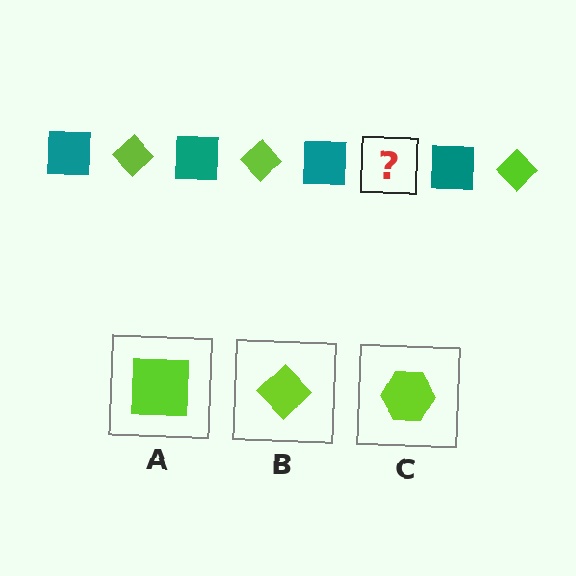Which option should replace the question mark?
Option B.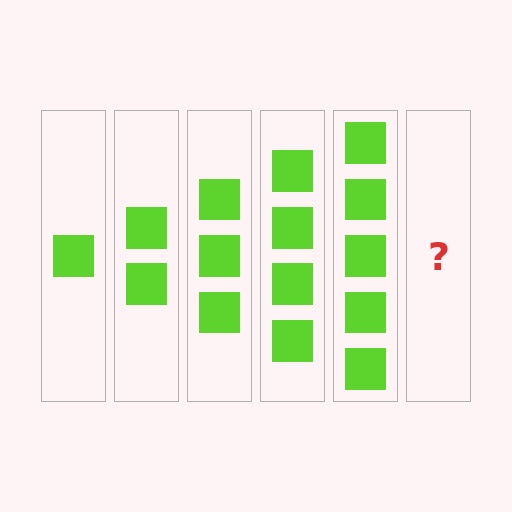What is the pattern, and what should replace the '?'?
The pattern is that each step adds one more square. The '?' should be 6 squares.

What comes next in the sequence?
The next element should be 6 squares.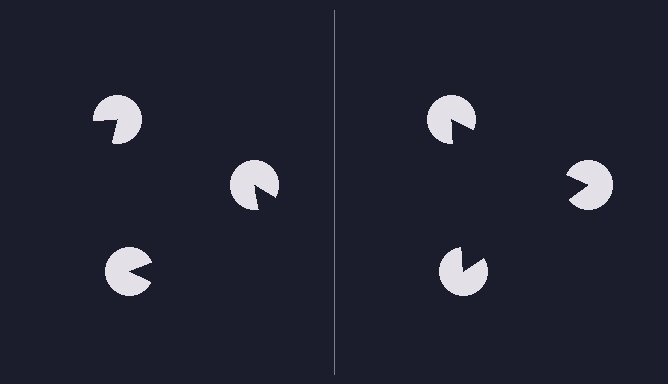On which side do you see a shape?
An illusory triangle appears on the right side. On the left side the wedge cuts are rotated, so no coherent shape forms.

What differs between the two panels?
The pac-man discs are positioned identically on both sides; only the wedge orientations differ. On the right they align to a triangle; on the left they are misaligned.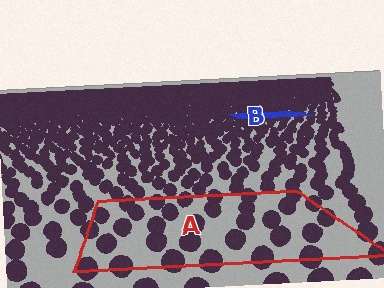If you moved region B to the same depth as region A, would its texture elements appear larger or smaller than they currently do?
They would appear larger. At a closer depth, the same texture elements are projected at a bigger on-screen size.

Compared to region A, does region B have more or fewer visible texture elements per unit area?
Region B has more texture elements per unit area — they are packed more densely because it is farther away.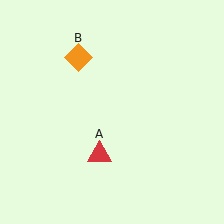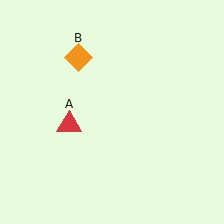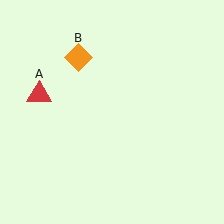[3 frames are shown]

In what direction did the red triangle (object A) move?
The red triangle (object A) moved up and to the left.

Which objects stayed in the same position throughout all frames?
Orange diamond (object B) remained stationary.